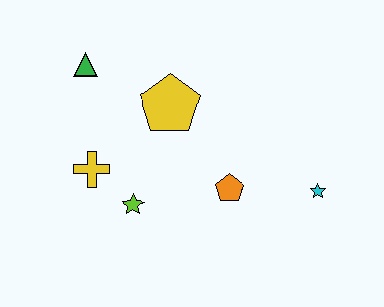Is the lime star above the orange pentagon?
No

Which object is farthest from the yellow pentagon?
The cyan star is farthest from the yellow pentagon.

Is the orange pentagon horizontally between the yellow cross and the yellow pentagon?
No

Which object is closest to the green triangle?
The yellow pentagon is closest to the green triangle.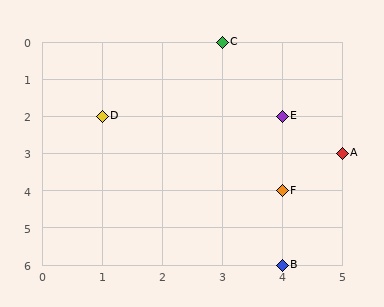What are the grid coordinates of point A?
Point A is at grid coordinates (5, 3).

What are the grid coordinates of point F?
Point F is at grid coordinates (4, 4).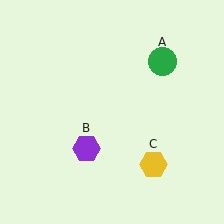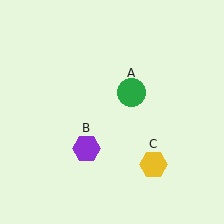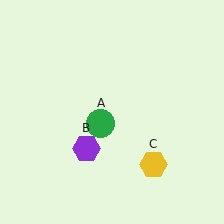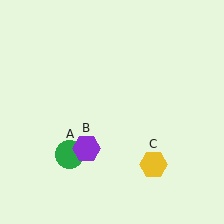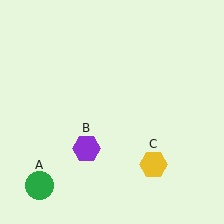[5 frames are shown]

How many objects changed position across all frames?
1 object changed position: green circle (object A).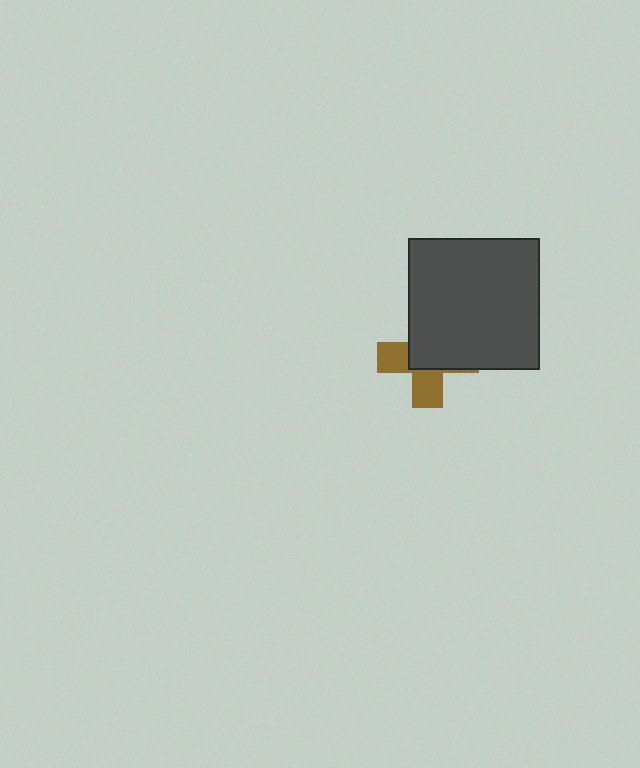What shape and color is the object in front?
The object in front is a dark gray square.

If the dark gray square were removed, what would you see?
You would see the complete brown cross.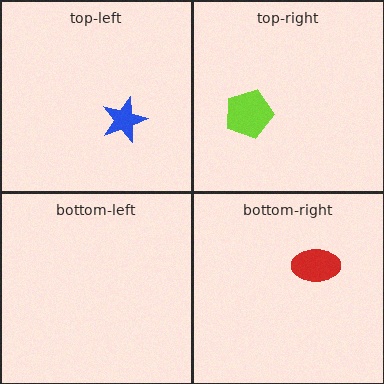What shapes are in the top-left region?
The blue star.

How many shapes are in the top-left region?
1.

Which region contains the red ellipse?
The bottom-right region.